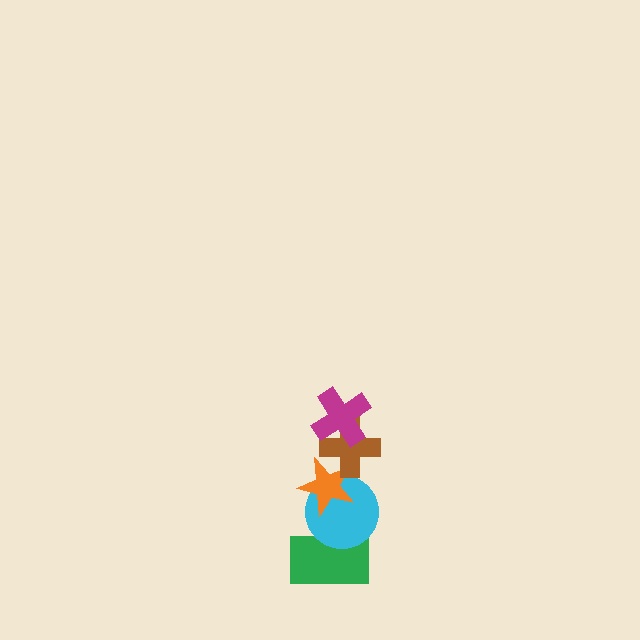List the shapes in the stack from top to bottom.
From top to bottom: the magenta cross, the brown cross, the orange star, the cyan circle, the green rectangle.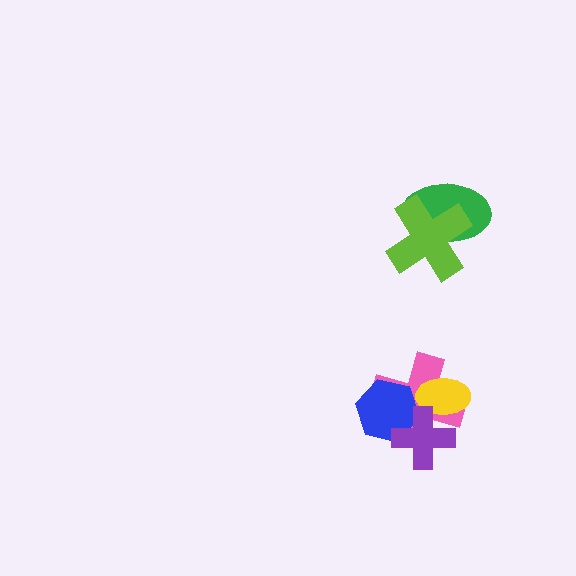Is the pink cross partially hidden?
Yes, it is partially covered by another shape.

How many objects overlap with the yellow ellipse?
2 objects overlap with the yellow ellipse.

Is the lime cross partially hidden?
No, no other shape covers it.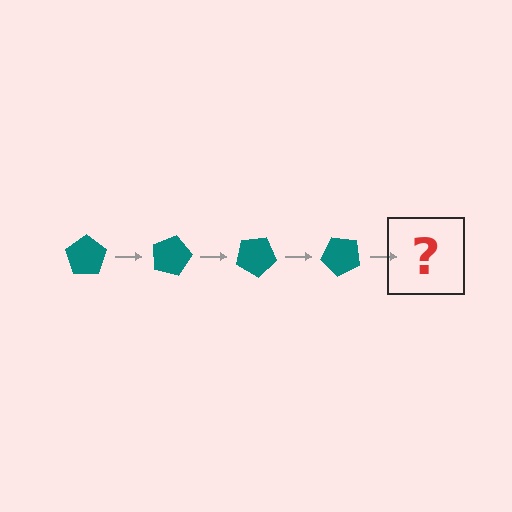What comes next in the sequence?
The next element should be a teal pentagon rotated 60 degrees.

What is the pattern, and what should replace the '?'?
The pattern is that the pentagon rotates 15 degrees each step. The '?' should be a teal pentagon rotated 60 degrees.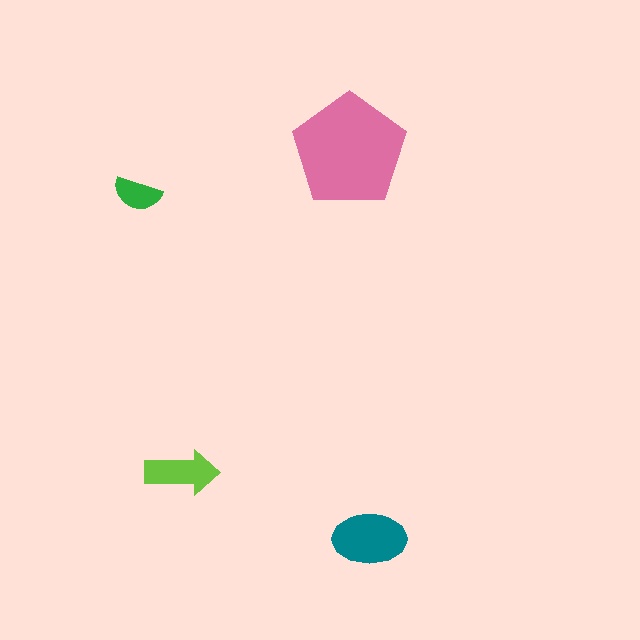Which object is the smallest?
The green semicircle.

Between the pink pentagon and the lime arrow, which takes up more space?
The pink pentagon.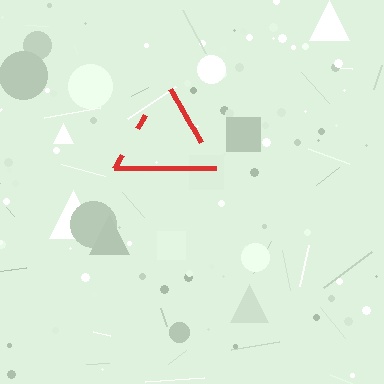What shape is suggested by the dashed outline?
The dashed outline suggests a triangle.